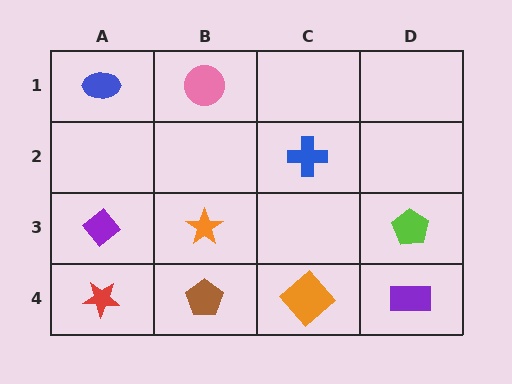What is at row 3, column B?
An orange star.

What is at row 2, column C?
A blue cross.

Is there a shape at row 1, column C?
No, that cell is empty.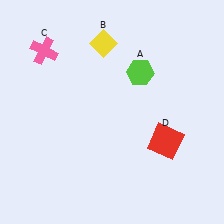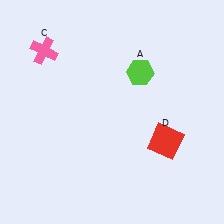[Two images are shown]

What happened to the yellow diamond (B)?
The yellow diamond (B) was removed in Image 2. It was in the top-left area of Image 1.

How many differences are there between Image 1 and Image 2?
There is 1 difference between the two images.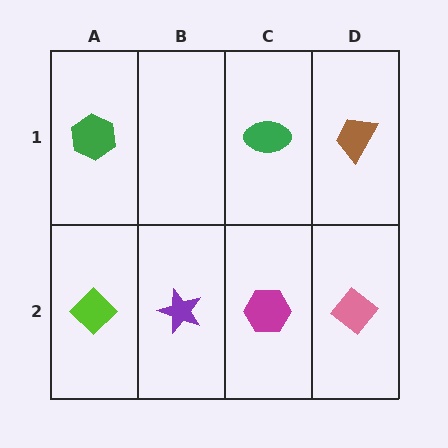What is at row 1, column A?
A green hexagon.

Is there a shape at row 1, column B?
No, that cell is empty.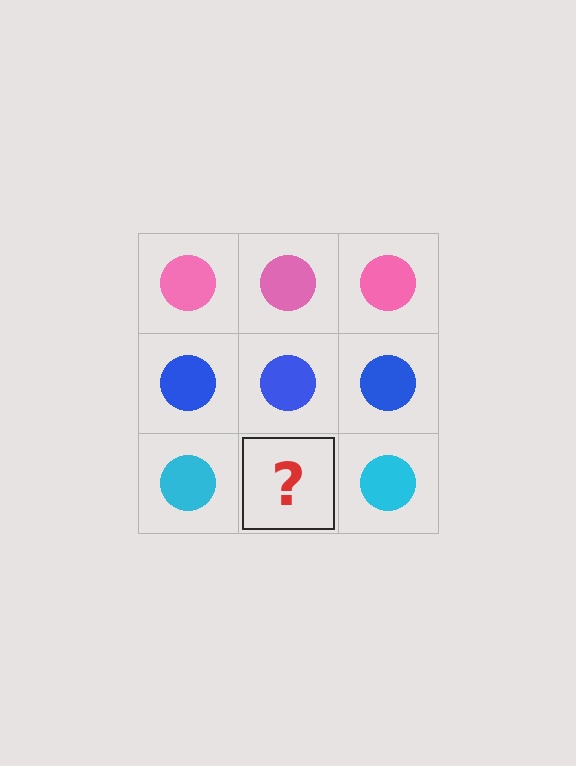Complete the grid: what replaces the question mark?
The question mark should be replaced with a cyan circle.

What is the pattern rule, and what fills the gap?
The rule is that each row has a consistent color. The gap should be filled with a cyan circle.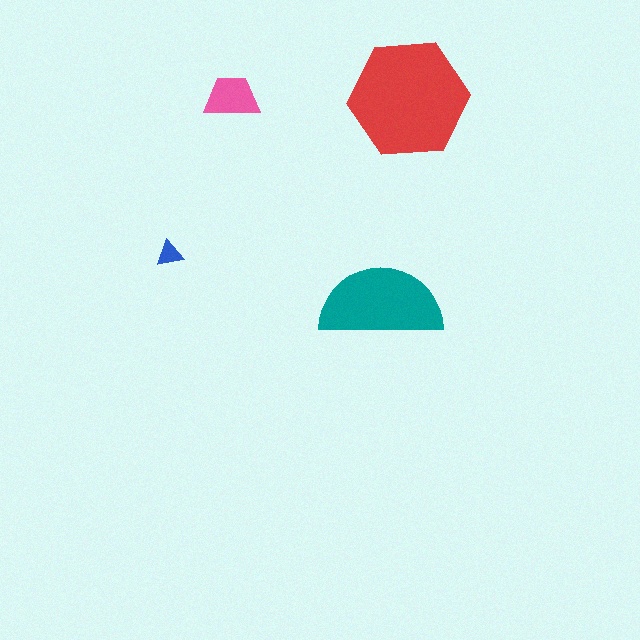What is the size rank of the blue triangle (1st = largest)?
4th.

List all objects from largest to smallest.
The red hexagon, the teal semicircle, the pink trapezoid, the blue triangle.